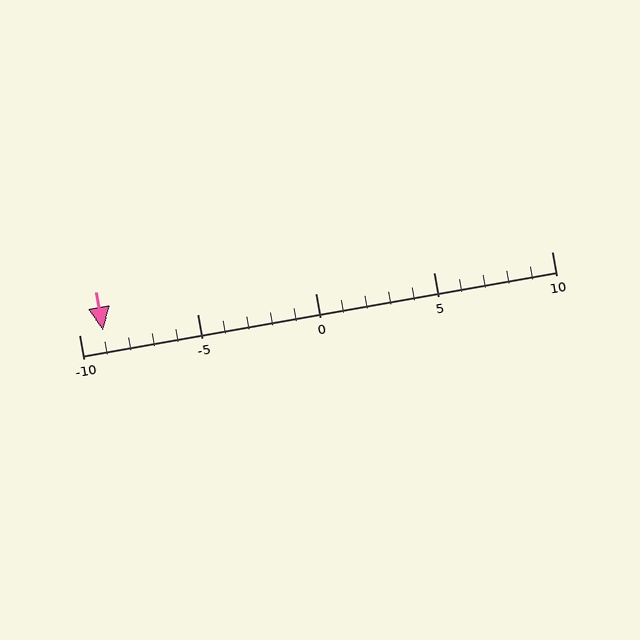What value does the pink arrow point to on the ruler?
The pink arrow points to approximately -9.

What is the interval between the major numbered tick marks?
The major tick marks are spaced 5 units apart.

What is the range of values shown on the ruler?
The ruler shows values from -10 to 10.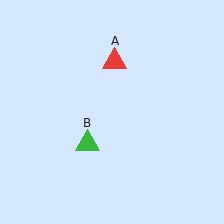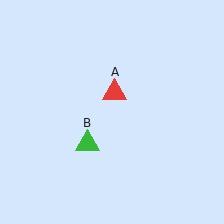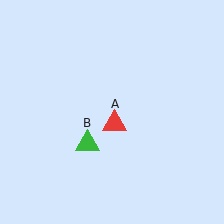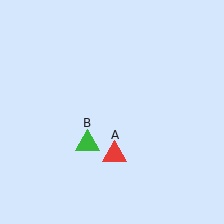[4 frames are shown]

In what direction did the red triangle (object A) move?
The red triangle (object A) moved down.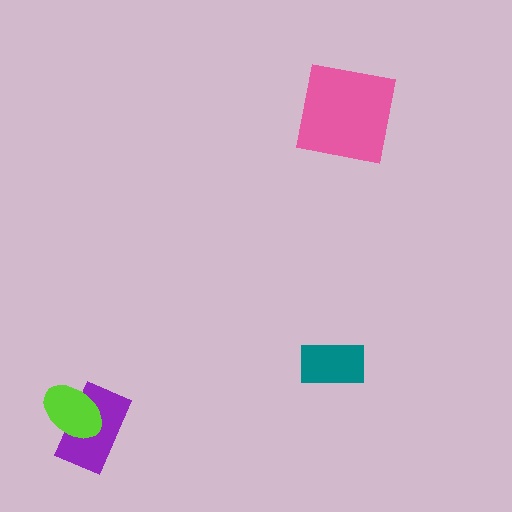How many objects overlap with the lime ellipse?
1 object overlaps with the lime ellipse.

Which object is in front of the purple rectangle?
The lime ellipse is in front of the purple rectangle.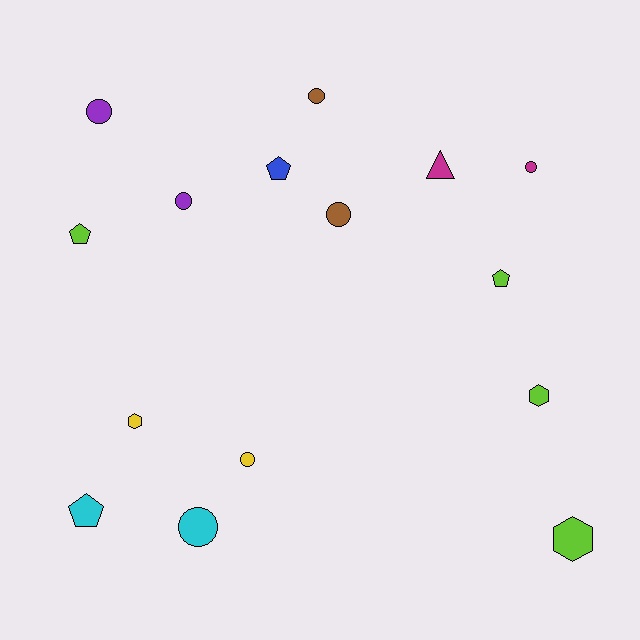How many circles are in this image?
There are 7 circles.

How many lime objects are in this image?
There are 4 lime objects.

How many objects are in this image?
There are 15 objects.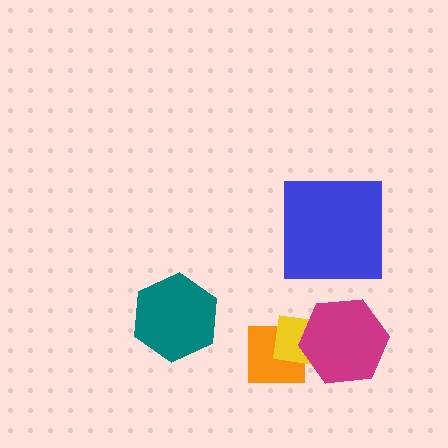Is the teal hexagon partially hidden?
No, no other shape covers it.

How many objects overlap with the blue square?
0 objects overlap with the blue square.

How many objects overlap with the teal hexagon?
0 objects overlap with the teal hexagon.